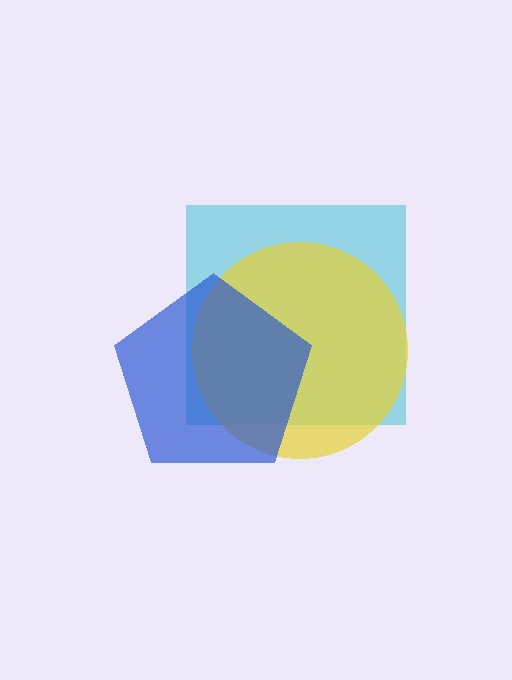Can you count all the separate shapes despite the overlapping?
Yes, there are 3 separate shapes.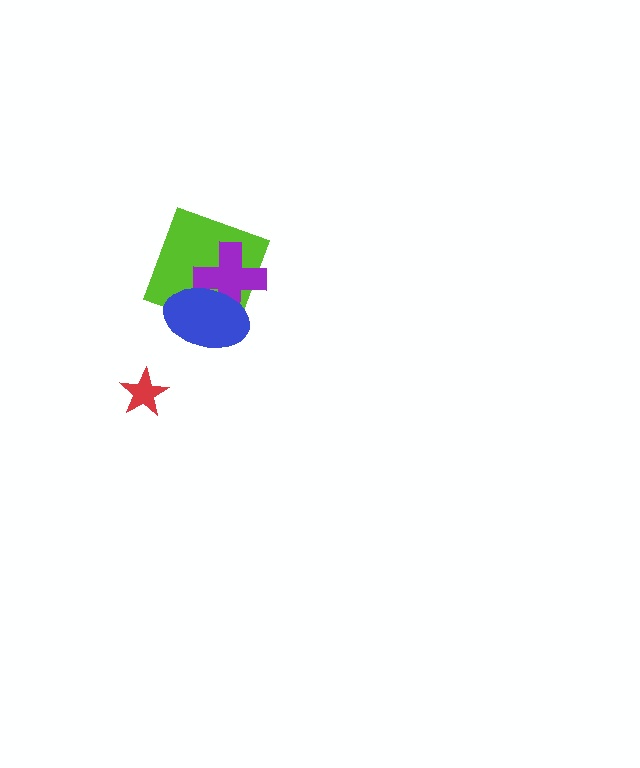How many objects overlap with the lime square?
2 objects overlap with the lime square.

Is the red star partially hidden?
No, no other shape covers it.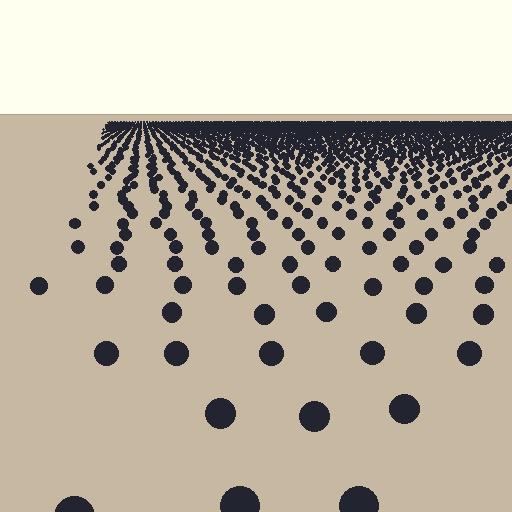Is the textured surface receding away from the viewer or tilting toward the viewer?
The surface is receding away from the viewer. Texture elements get smaller and denser toward the top.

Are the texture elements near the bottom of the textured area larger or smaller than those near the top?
Larger. Near the bottom, elements are closer to the viewer and appear at a bigger on-screen size.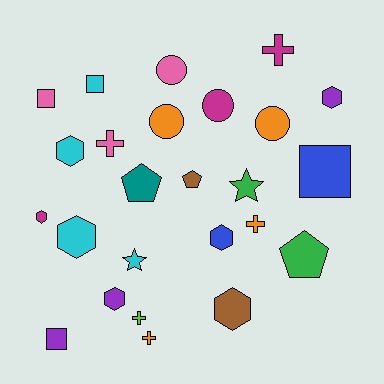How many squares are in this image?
There are 4 squares.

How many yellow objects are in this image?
There are no yellow objects.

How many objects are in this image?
There are 25 objects.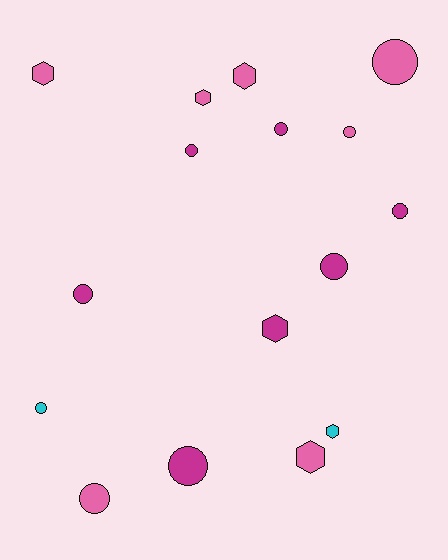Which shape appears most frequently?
Circle, with 10 objects.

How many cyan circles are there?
There is 1 cyan circle.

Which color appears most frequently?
Magenta, with 7 objects.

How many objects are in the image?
There are 16 objects.